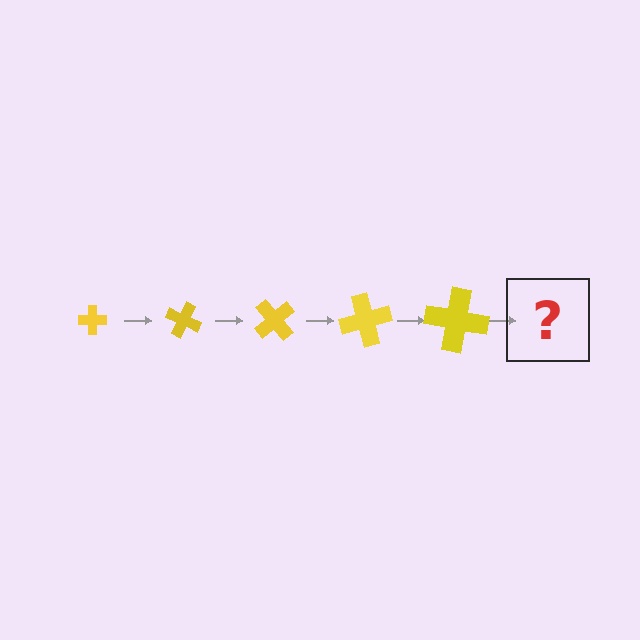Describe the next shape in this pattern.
It should be a cross, larger than the previous one and rotated 125 degrees from the start.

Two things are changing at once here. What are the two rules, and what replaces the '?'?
The two rules are that the cross grows larger each step and it rotates 25 degrees each step. The '?' should be a cross, larger than the previous one and rotated 125 degrees from the start.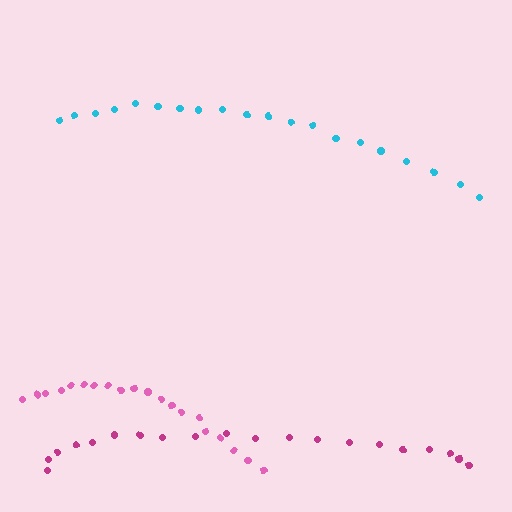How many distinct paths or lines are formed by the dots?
There are 3 distinct paths.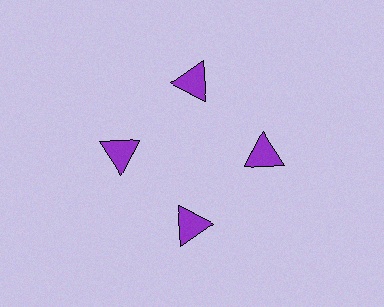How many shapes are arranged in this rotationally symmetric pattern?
There are 4 shapes, arranged in 4 groups of 1.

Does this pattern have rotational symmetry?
Yes, this pattern has 4-fold rotational symmetry. It looks the same after rotating 90 degrees around the center.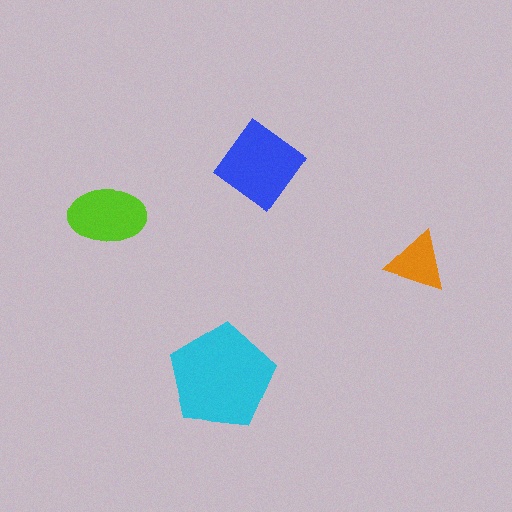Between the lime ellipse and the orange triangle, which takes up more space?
The lime ellipse.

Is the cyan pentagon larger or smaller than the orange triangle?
Larger.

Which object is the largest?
The cyan pentagon.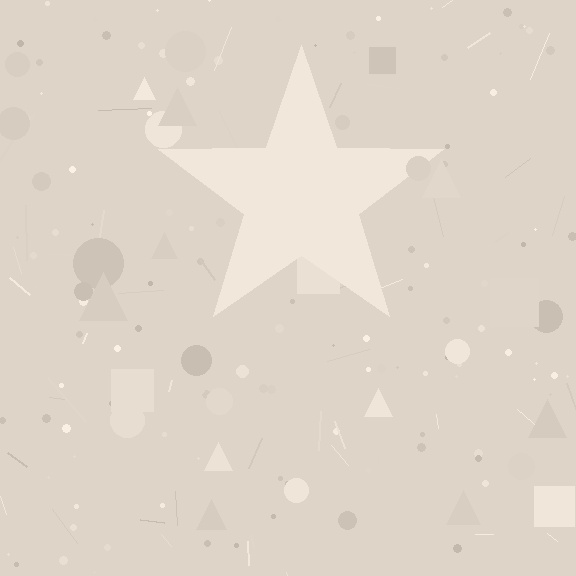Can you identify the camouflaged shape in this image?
The camouflaged shape is a star.